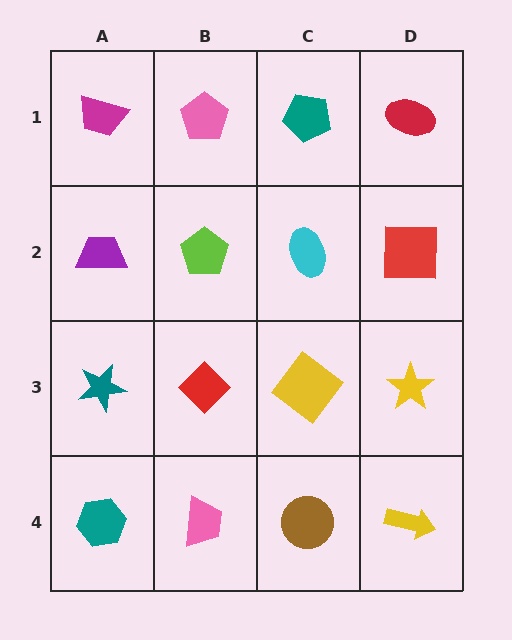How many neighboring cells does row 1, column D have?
2.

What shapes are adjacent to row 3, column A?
A purple trapezoid (row 2, column A), a teal hexagon (row 4, column A), a red diamond (row 3, column B).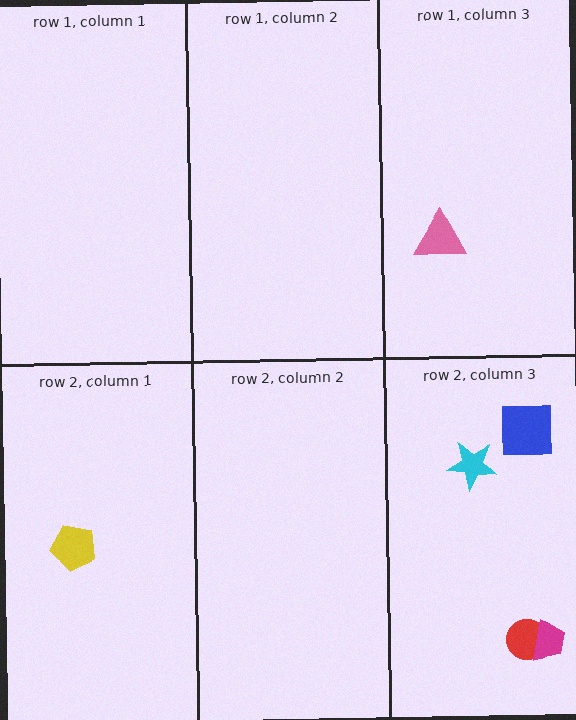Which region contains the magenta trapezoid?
The row 2, column 3 region.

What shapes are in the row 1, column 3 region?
The pink triangle.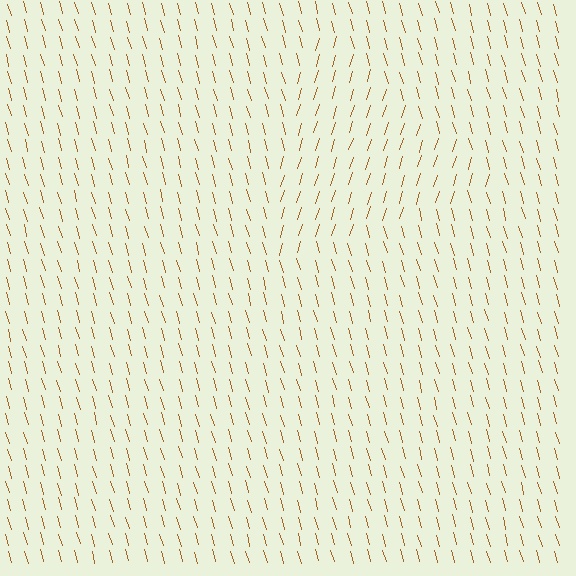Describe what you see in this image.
The image is filled with small brown line segments. A triangle region in the image has lines oriented differently from the surrounding lines, creating a visible texture boundary.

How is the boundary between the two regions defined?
The boundary is defined purely by a change in line orientation (approximately 33 degrees difference). All lines are the same color and thickness.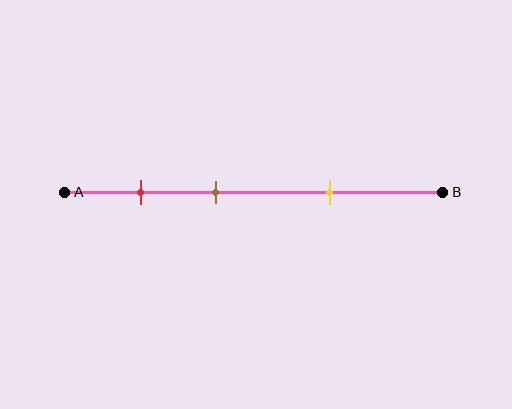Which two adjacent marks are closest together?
The red and brown marks are the closest adjacent pair.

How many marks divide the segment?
There are 3 marks dividing the segment.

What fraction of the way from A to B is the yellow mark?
The yellow mark is approximately 70% (0.7) of the way from A to B.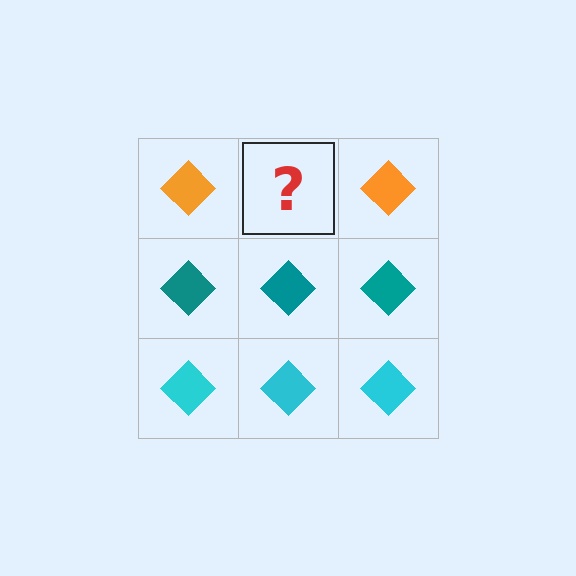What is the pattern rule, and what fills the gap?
The rule is that each row has a consistent color. The gap should be filled with an orange diamond.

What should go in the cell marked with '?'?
The missing cell should contain an orange diamond.